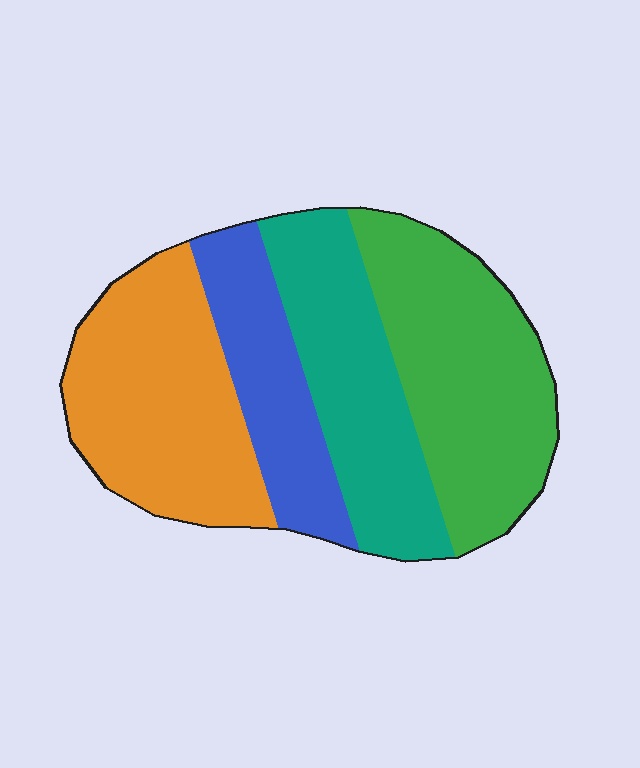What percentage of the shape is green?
Green takes up about one third (1/3) of the shape.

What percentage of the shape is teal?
Teal covers 24% of the shape.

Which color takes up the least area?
Blue, at roughly 15%.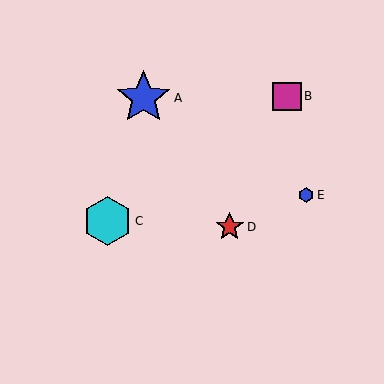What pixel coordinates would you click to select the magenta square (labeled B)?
Click at (287, 96) to select the magenta square B.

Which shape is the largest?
The blue star (labeled A) is the largest.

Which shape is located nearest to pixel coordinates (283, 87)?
The magenta square (labeled B) at (287, 96) is nearest to that location.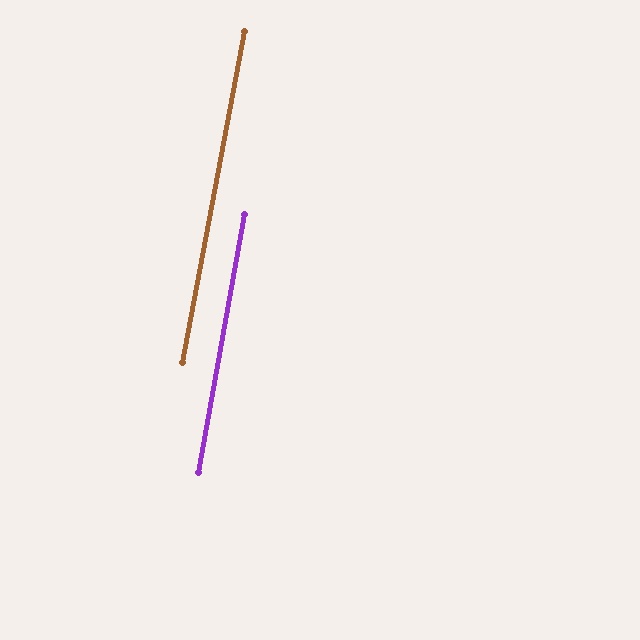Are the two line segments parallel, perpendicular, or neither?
Parallel — their directions differ by only 0.7°.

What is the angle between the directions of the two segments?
Approximately 1 degree.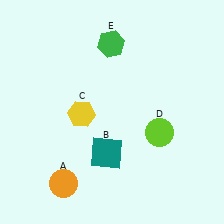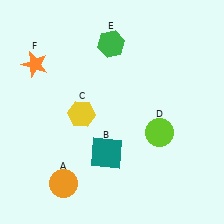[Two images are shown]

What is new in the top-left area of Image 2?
An orange star (F) was added in the top-left area of Image 2.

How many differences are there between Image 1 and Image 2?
There is 1 difference between the two images.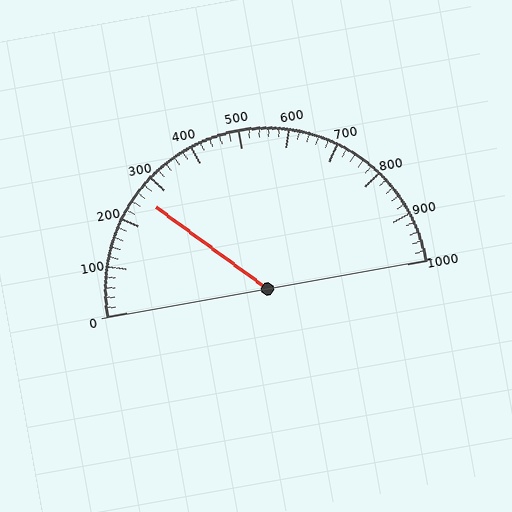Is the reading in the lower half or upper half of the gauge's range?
The reading is in the lower half of the range (0 to 1000).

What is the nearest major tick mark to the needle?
The nearest major tick mark is 300.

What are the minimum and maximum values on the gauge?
The gauge ranges from 0 to 1000.